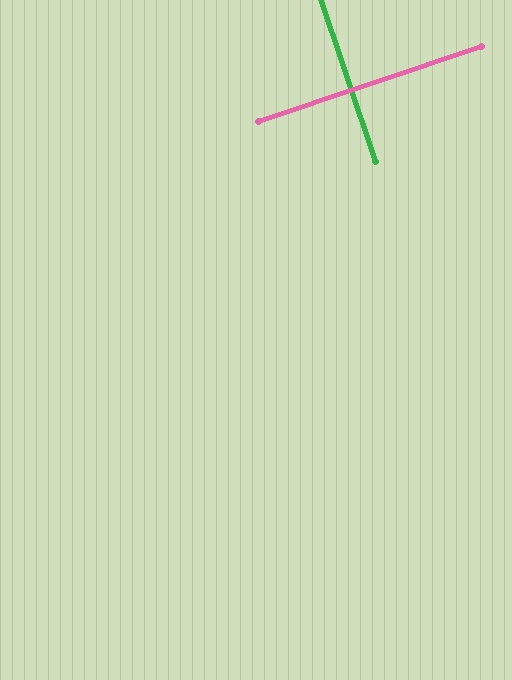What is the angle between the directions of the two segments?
Approximately 90 degrees.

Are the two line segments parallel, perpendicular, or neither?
Perpendicular — they meet at approximately 90°.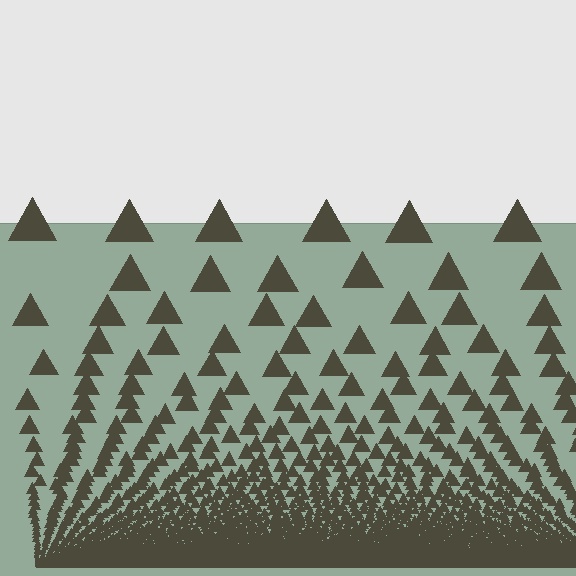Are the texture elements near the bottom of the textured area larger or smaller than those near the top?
Smaller. The gradient is inverted — elements near the bottom are smaller and denser.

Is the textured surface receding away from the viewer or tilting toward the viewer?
The surface appears to tilt toward the viewer. Texture elements get larger and sparser toward the top.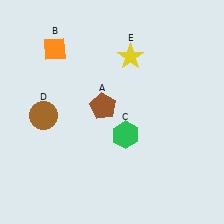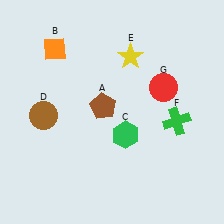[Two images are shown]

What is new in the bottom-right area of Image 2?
A green cross (F) was added in the bottom-right area of Image 2.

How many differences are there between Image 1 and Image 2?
There are 2 differences between the two images.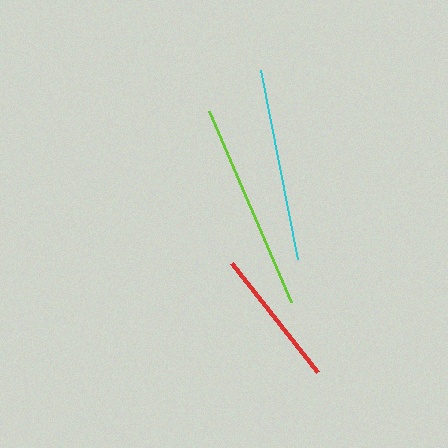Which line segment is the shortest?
The red line is the shortest at approximately 139 pixels.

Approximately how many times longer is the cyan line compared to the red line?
The cyan line is approximately 1.4 times the length of the red line.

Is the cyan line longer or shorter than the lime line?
The lime line is longer than the cyan line.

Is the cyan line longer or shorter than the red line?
The cyan line is longer than the red line.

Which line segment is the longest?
The lime line is the longest at approximately 208 pixels.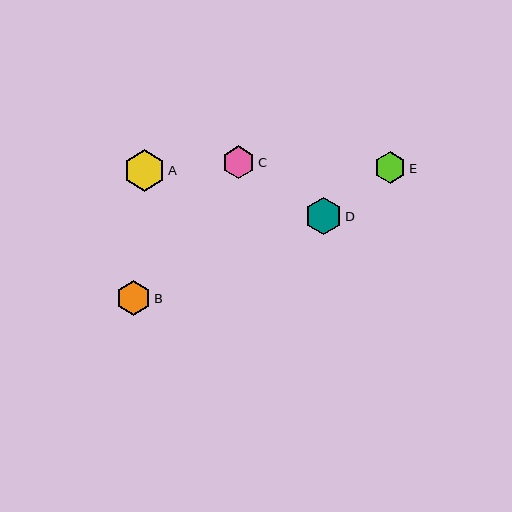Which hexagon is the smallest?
Hexagon E is the smallest with a size of approximately 32 pixels.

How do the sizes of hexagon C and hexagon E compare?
Hexagon C and hexagon E are approximately the same size.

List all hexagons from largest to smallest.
From largest to smallest: A, D, B, C, E.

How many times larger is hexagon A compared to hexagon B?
Hexagon A is approximately 1.2 times the size of hexagon B.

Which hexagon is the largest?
Hexagon A is the largest with a size of approximately 41 pixels.